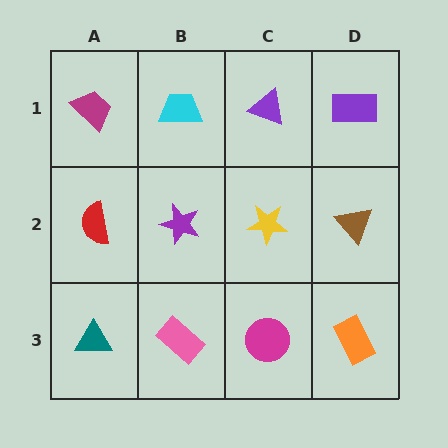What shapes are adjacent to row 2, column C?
A purple triangle (row 1, column C), a magenta circle (row 3, column C), a purple star (row 2, column B), a brown triangle (row 2, column D).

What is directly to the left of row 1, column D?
A purple triangle.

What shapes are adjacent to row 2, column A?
A magenta trapezoid (row 1, column A), a teal triangle (row 3, column A), a purple star (row 2, column B).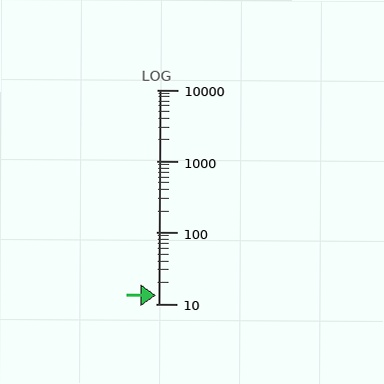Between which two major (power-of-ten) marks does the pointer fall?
The pointer is between 10 and 100.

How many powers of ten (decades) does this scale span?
The scale spans 3 decades, from 10 to 10000.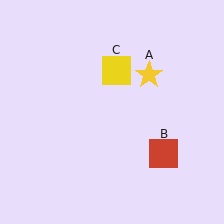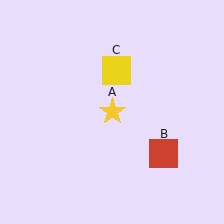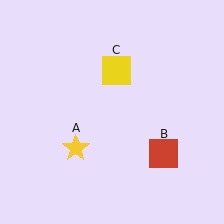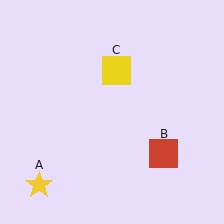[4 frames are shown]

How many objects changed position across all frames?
1 object changed position: yellow star (object A).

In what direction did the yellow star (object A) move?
The yellow star (object A) moved down and to the left.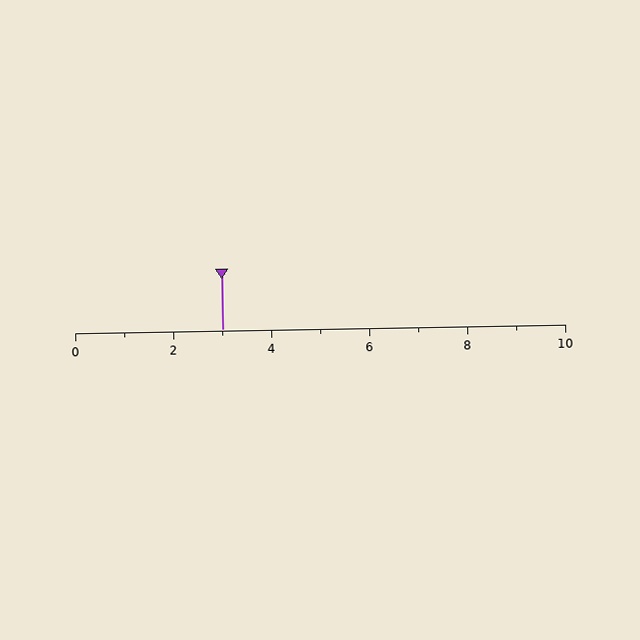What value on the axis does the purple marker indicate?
The marker indicates approximately 3.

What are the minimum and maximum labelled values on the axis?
The axis runs from 0 to 10.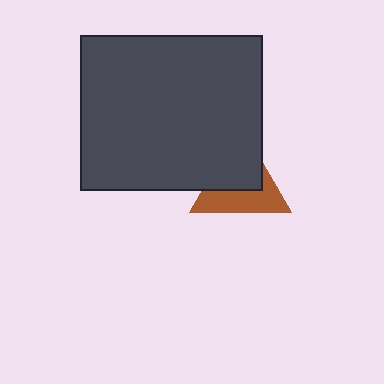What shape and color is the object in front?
The object in front is a dark gray rectangle.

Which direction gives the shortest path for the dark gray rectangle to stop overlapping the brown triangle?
Moving toward the upper-left gives the shortest separation.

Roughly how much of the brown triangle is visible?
About half of it is visible (roughly 48%).